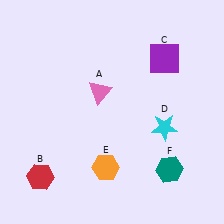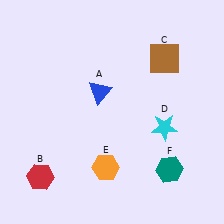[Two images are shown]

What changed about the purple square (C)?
In Image 1, C is purple. In Image 2, it changed to brown.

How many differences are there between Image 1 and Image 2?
There are 2 differences between the two images.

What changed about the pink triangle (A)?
In Image 1, A is pink. In Image 2, it changed to blue.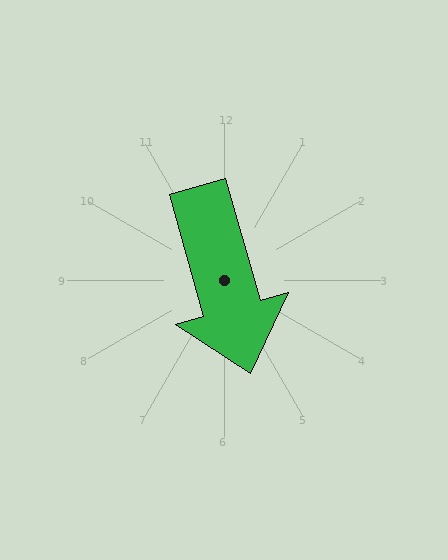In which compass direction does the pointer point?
South.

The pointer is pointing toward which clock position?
Roughly 5 o'clock.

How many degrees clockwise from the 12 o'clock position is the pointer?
Approximately 164 degrees.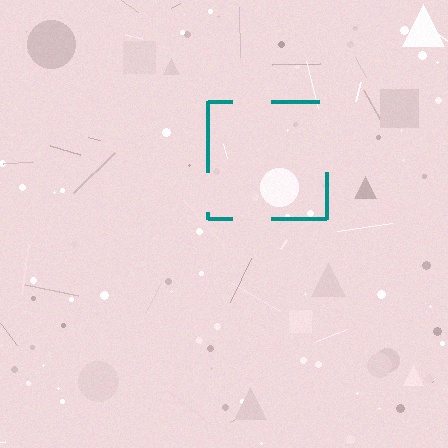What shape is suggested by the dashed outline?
The dashed outline suggests a square.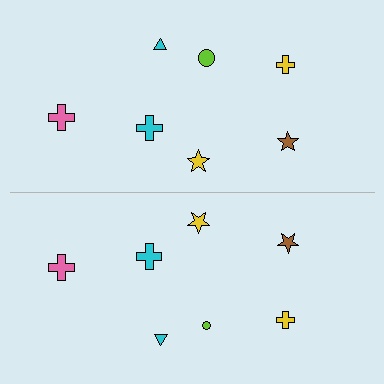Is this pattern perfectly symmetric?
No, the pattern is not perfectly symmetric. The lime circle on the bottom side has a different size than its mirror counterpart.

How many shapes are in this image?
There are 14 shapes in this image.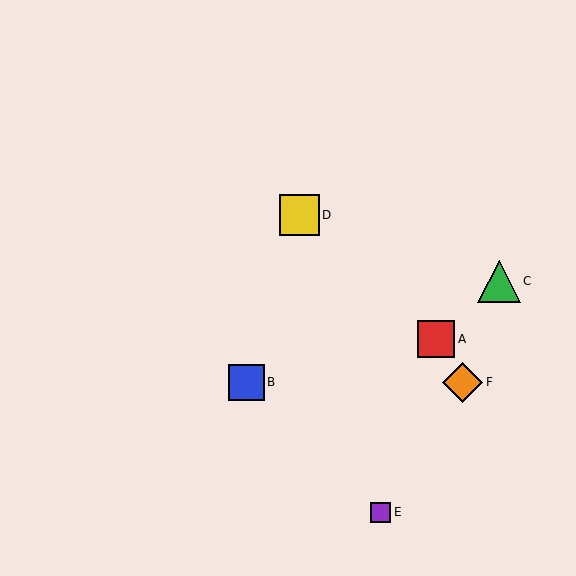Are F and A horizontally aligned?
No, F is at y≈382 and A is at y≈339.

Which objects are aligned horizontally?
Objects B, F are aligned horizontally.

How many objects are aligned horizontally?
2 objects (B, F) are aligned horizontally.